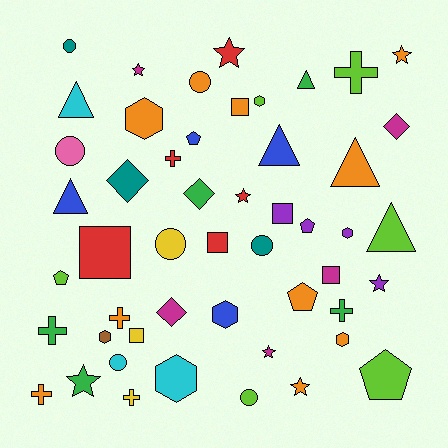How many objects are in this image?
There are 50 objects.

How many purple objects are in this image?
There are 4 purple objects.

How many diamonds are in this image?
There are 4 diamonds.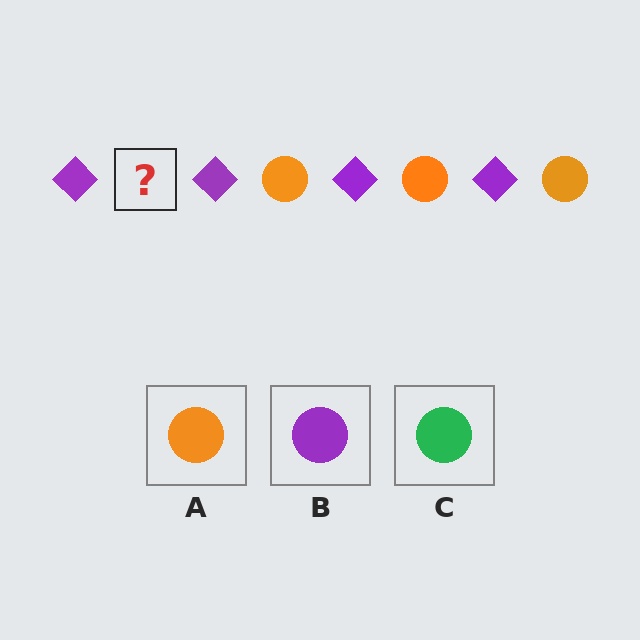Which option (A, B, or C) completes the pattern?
A.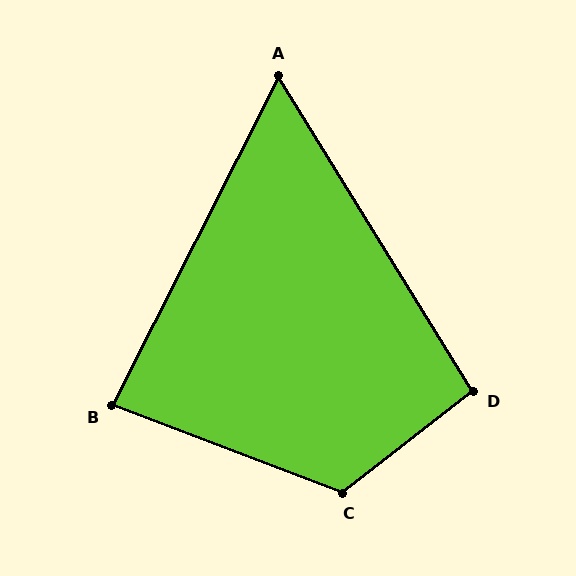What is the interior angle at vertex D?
Approximately 96 degrees (obtuse).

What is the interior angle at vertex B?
Approximately 84 degrees (acute).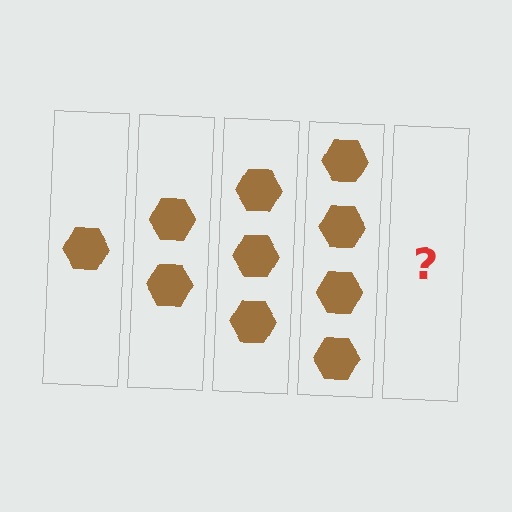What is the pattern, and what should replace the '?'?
The pattern is that each step adds one more hexagon. The '?' should be 5 hexagons.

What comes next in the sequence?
The next element should be 5 hexagons.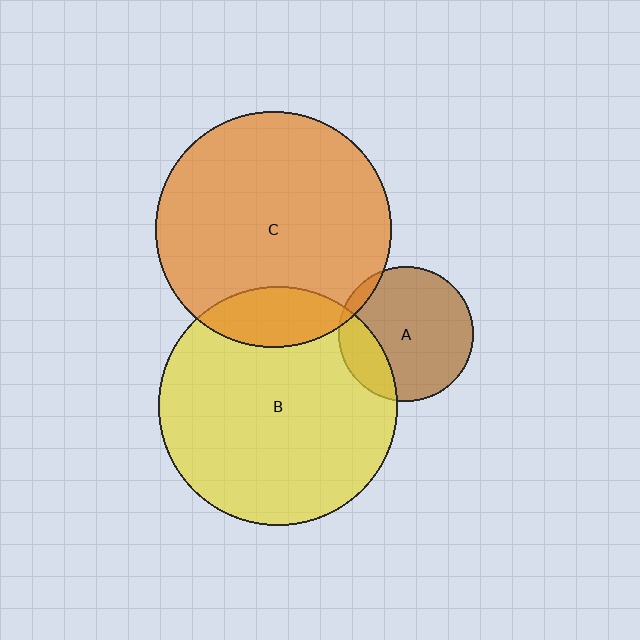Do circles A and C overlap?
Yes.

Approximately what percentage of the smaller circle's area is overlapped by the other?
Approximately 5%.